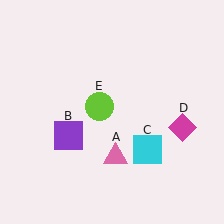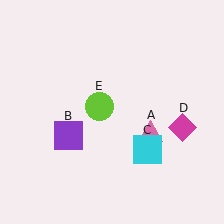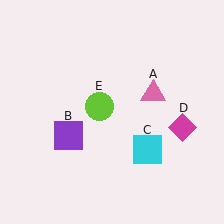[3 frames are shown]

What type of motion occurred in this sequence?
The pink triangle (object A) rotated counterclockwise around the center of the scene.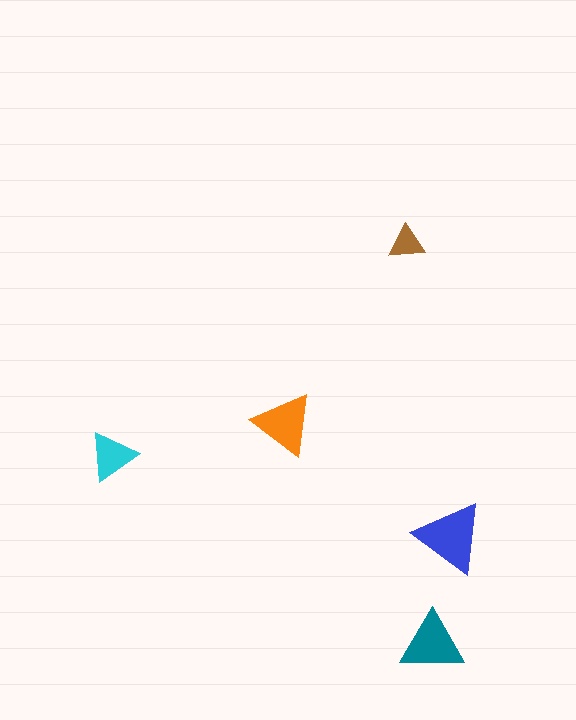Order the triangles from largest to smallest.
the blue one, the teal one, the orange one, the cyan one, the brown one.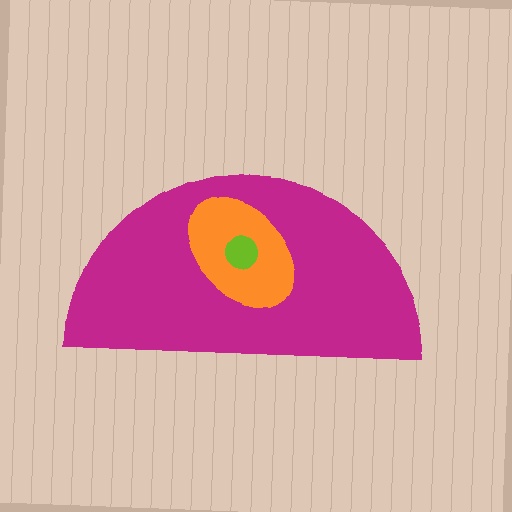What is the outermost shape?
The magenta semicircle.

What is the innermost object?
The lime circle.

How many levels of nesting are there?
3.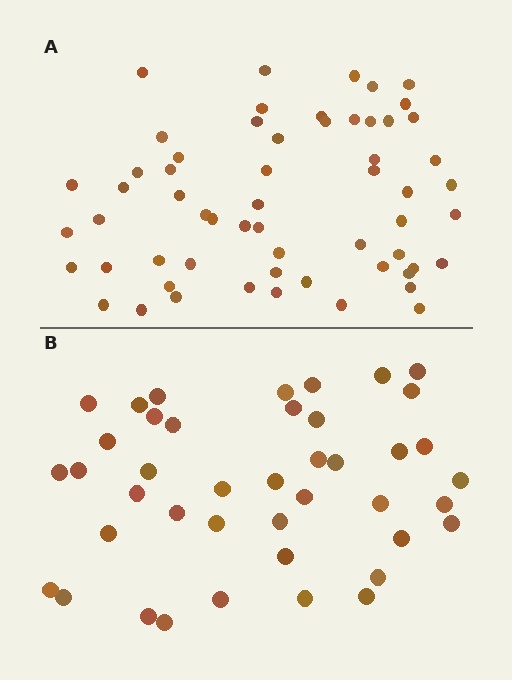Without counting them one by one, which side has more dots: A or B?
Region A (the top region) has more dots.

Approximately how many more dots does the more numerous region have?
Region A has approximately 15 more dots than region B.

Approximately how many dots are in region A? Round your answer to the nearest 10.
About 60 dots. (The exact count is 59, which rounds to 60.)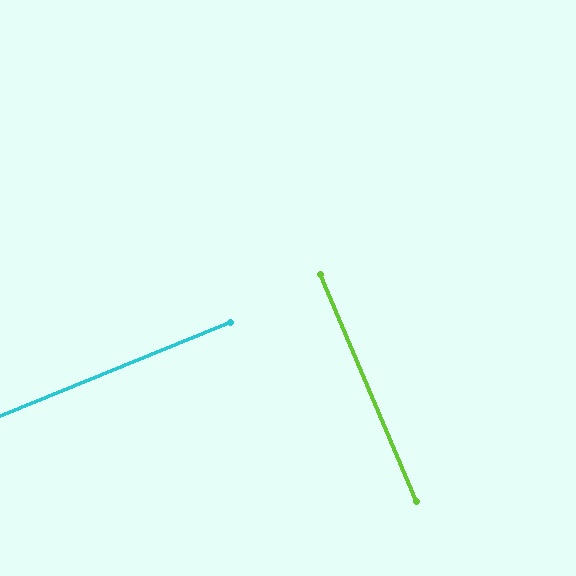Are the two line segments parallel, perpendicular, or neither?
Perpendicular — they meet at approximately 89°.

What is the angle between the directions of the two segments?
Approximately 89 degrees.